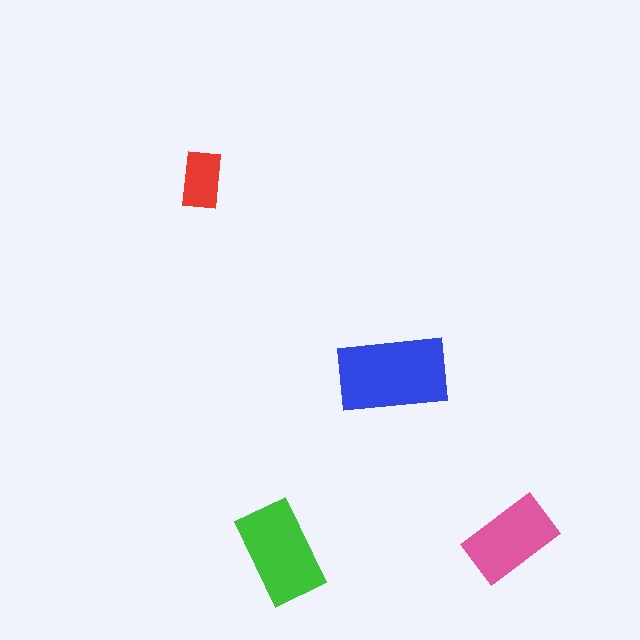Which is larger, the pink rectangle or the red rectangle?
The pink one.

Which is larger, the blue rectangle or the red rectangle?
The blue one.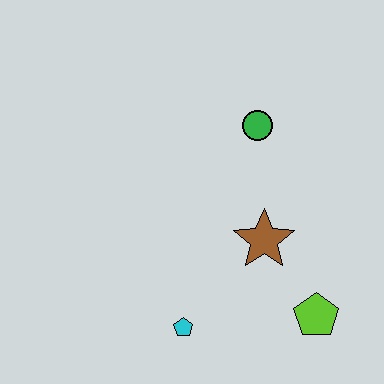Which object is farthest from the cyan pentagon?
The green circle is farthest from the cyan pentagon.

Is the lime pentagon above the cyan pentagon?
Yes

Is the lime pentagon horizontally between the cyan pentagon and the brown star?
No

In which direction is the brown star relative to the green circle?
The brown star is below the green circle.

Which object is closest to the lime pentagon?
The brown star is closest to the lime pentagon.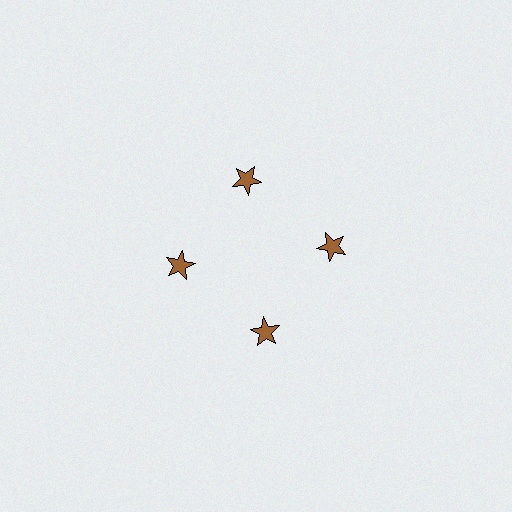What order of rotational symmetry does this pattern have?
This pattern has 4-fold rotational symmetry.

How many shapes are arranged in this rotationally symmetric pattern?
There are 4 shapes, arranged in 4 groups of 1.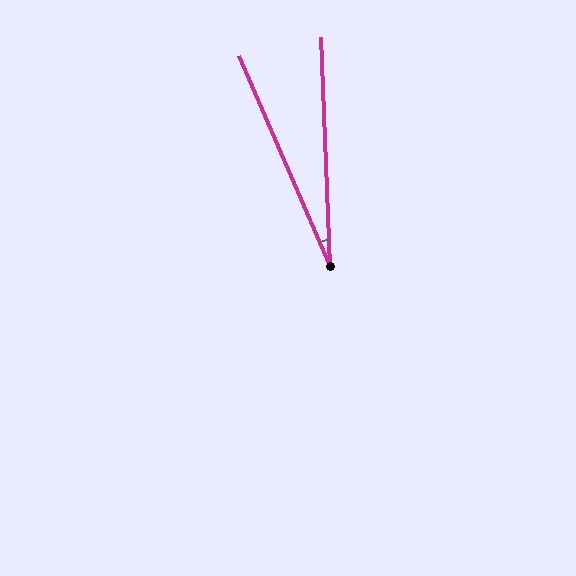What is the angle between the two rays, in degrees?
Approximately 21 degrees.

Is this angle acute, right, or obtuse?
It is acute.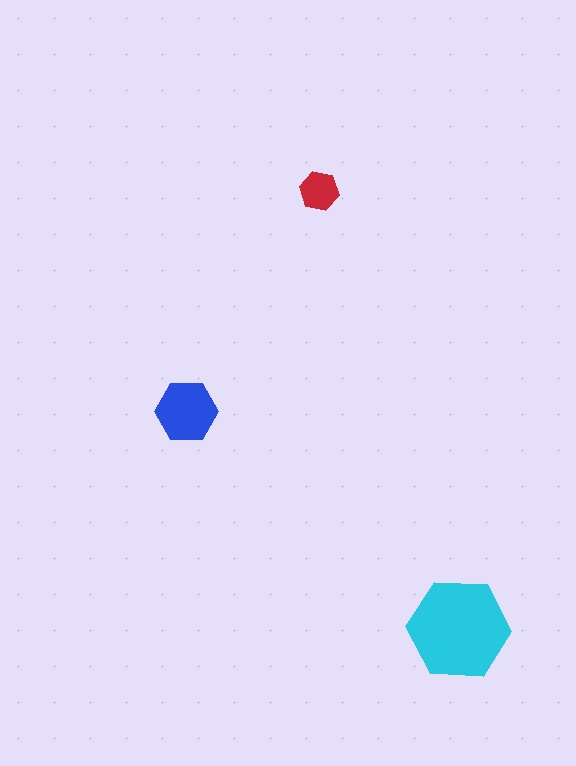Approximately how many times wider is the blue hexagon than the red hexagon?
About 1.5 times wider.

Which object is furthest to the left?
The blue hexagon is leftmost.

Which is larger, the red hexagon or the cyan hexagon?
The cyan one.